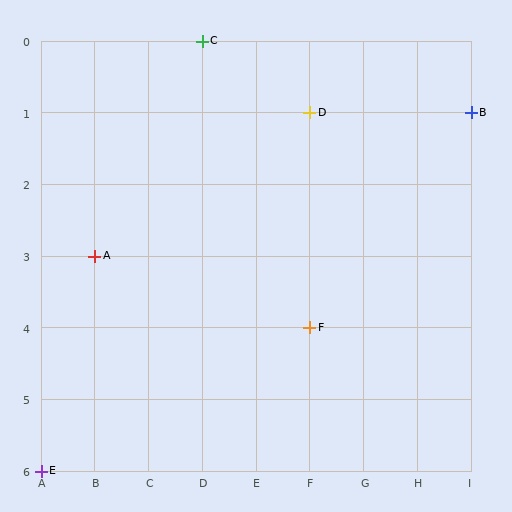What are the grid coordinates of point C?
Point C is at grid coordinates (D, 0).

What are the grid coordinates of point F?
Point F is at grid coordinates (F, 4).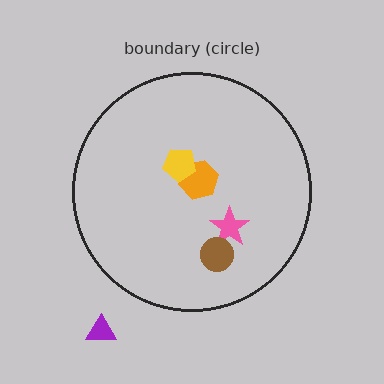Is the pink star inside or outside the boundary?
Inside.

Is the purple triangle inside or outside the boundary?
Outside.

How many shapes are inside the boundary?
4 inside, 1 outside.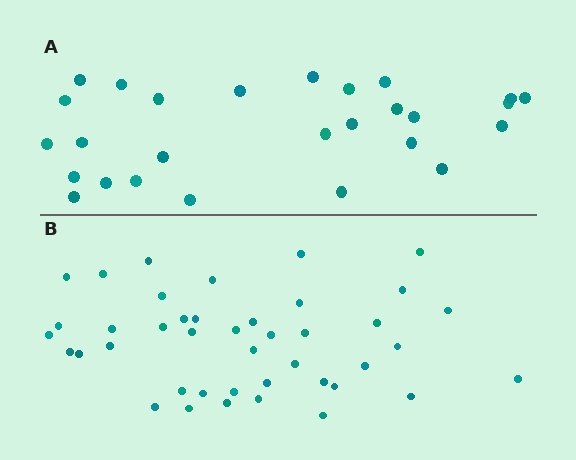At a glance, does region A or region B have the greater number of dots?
Region B (the bottom region) has more dots.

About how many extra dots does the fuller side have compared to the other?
Region B has approximately 15 more dots than region A.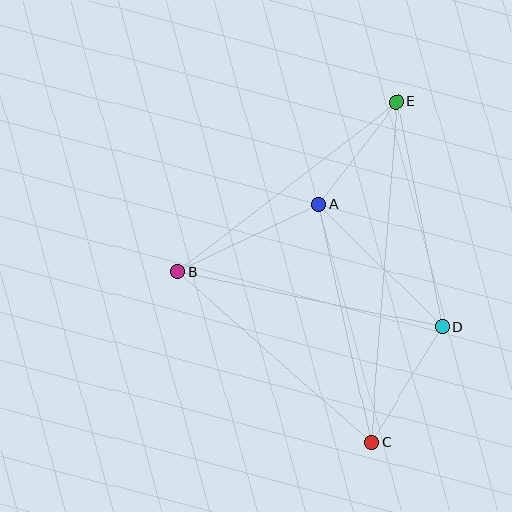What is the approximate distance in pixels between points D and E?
The distance between D and E is approximately 230 pixels.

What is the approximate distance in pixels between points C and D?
The distance between C and D is approximately 135 pixels.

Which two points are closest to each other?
Points A and E are closest to each other.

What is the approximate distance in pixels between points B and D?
The distance between B and D is approximately 270 pixels.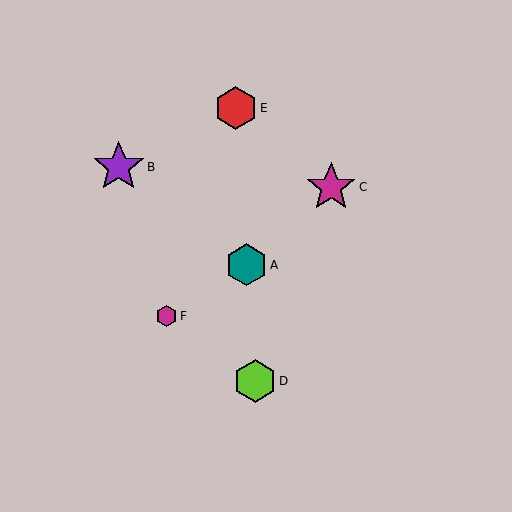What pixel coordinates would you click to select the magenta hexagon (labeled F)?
Click at (166, 316) to select the magenta hexagon F.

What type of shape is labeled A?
Shape A is a teal hexagon.